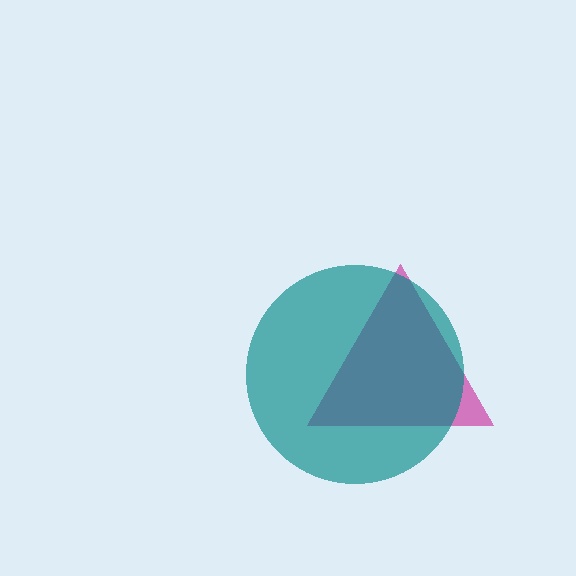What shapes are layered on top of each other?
The layered shapes are: a magenta triangle, a teal circle.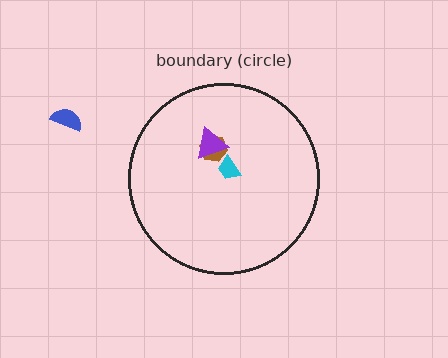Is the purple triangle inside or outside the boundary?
Inside.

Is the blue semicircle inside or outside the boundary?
Outside.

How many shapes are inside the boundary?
3 inside, 1 outside.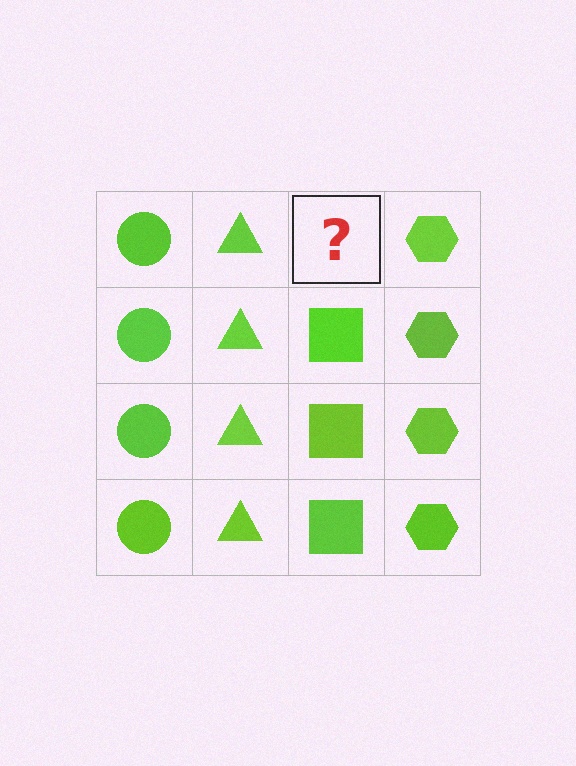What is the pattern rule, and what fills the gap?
The rule is that each column has a consistent shape. The gap should be filled with a lime square.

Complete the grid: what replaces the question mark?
The question mark should be replaced with a lime square.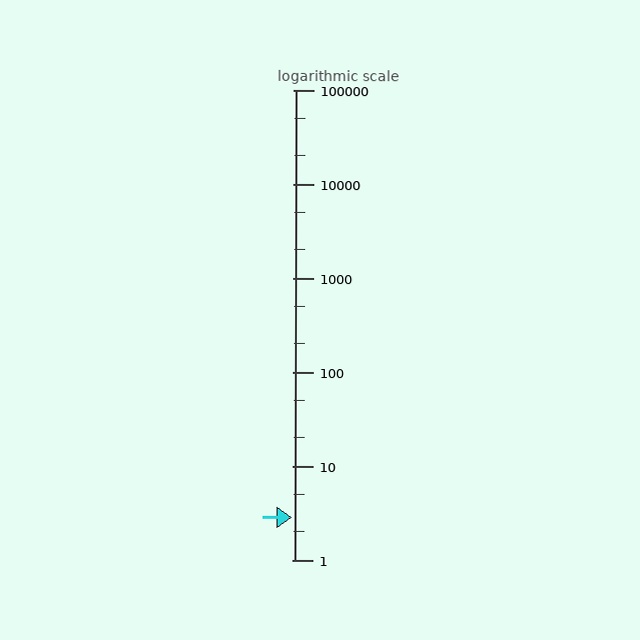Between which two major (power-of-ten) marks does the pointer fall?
The pointer is between 1 and 10.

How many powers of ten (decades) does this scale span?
The scale spans 5 decades, from 1 to 100000.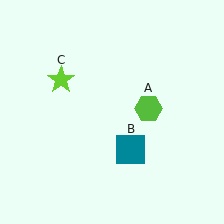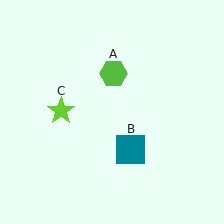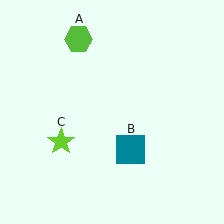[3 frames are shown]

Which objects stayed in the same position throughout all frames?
Teal square (object B) remained stationary.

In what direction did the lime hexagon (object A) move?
The lime hexagon (object A) moved up and to the left.